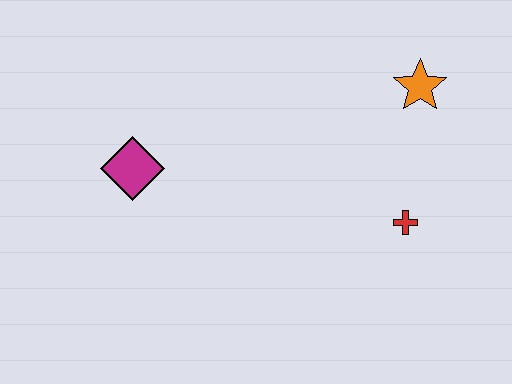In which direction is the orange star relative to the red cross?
The orange star is above the red cross.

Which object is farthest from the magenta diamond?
The orange star is farthest from the magenta diamond.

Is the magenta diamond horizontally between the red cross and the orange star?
No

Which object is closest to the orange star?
The red cross is closest to the orange star.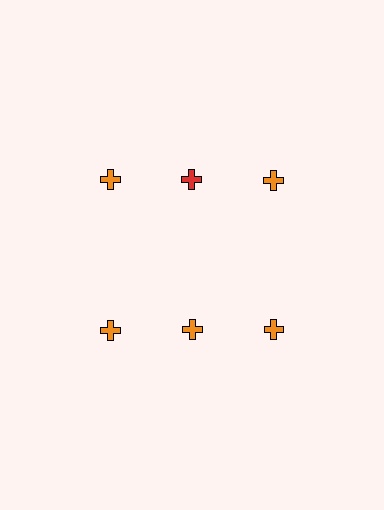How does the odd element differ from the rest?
It has a different color: red instead of orange.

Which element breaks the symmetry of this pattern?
The red cross in the top row, second from left column breaks the symmetry. All other shapes are orange crosses.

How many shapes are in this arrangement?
There are 6 shapes arranged in a grid pattern.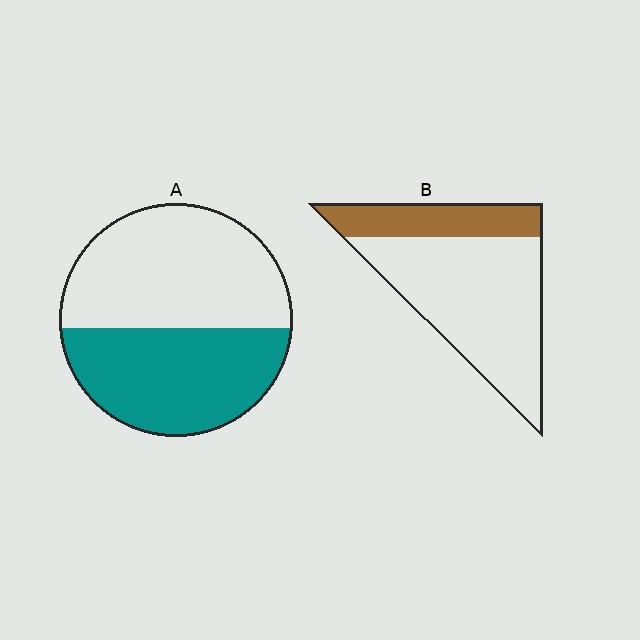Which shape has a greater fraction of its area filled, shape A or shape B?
Shape A.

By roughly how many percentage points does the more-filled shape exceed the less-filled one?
By roughly 20 percentage points (A over B).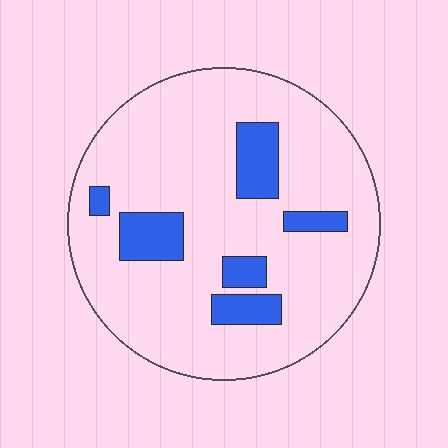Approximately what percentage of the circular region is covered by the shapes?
Approximately 15%.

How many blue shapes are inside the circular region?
6.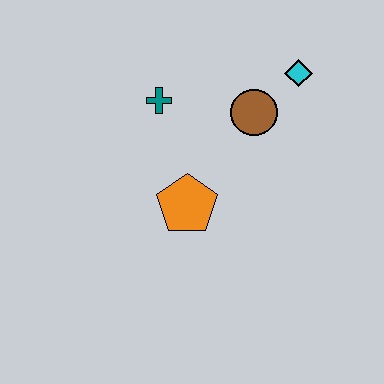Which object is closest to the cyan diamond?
The brown circle is closest to the cyan diamond.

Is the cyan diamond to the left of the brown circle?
No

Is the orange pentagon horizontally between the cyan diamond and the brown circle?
No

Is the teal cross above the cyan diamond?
No